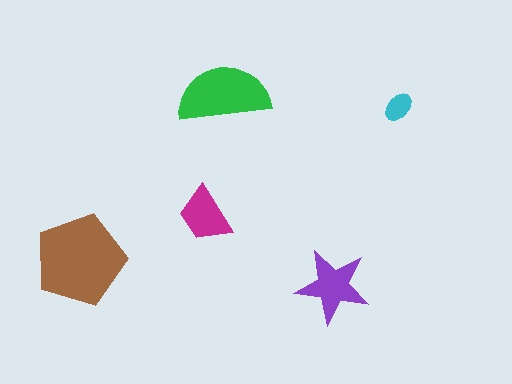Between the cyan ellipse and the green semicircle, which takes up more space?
The green semicircle.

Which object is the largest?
The brown pentagon.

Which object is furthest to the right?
The cyan ellipse is rightmost.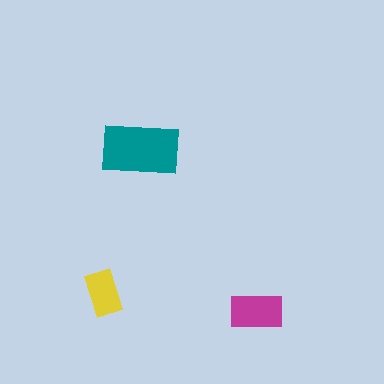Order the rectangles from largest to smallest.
the teal one, the magenta one, the yellow one.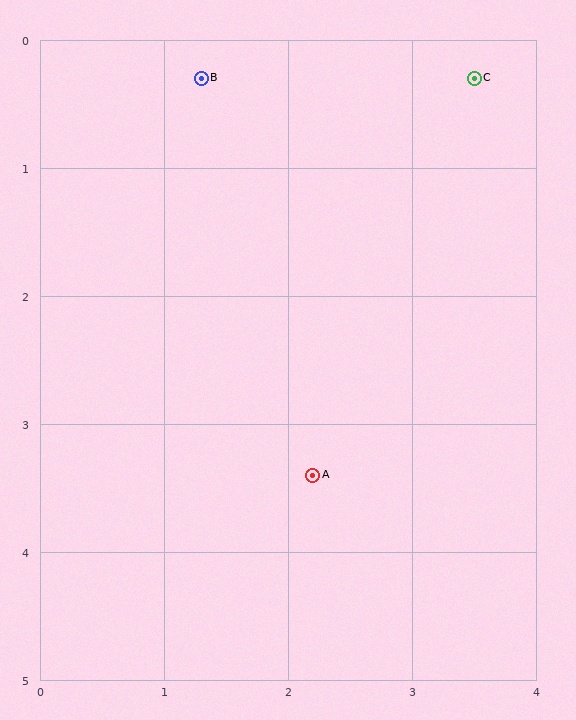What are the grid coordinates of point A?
Point A is at approximately (2.2, 3.4).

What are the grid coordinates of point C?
Point C is at approximately (3.5, 0.3).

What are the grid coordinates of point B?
Point B is at approximately (1.3, 0.3).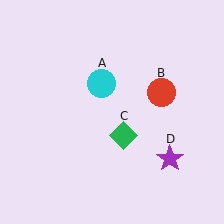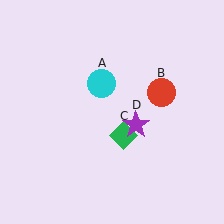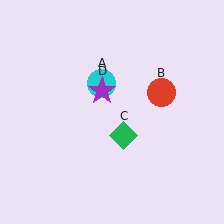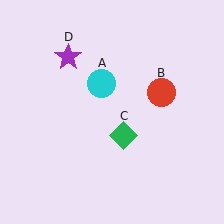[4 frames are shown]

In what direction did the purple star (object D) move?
The purple star (object D) moved up and to the left.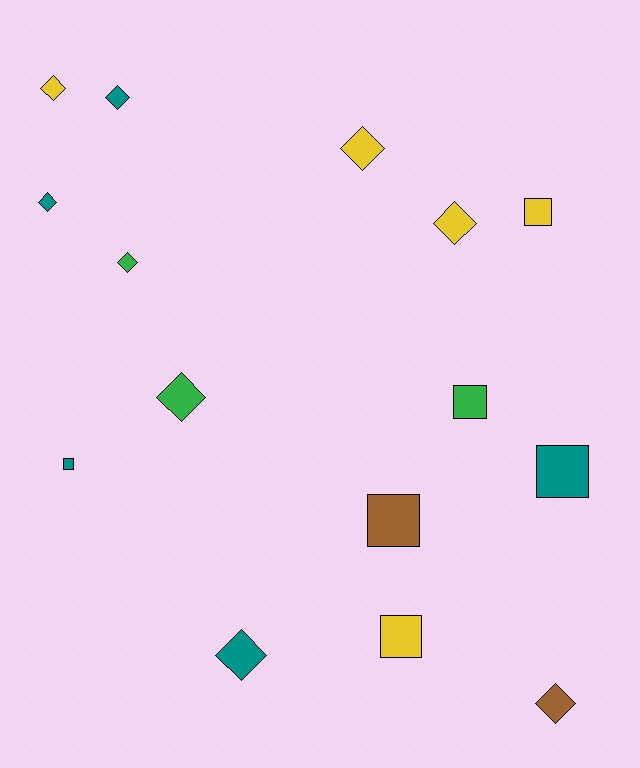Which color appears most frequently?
Teal, with 5 objects.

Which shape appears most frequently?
Diamond, with 9 objects.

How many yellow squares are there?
There are 2 yellow squares.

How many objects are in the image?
There are 15 objects.